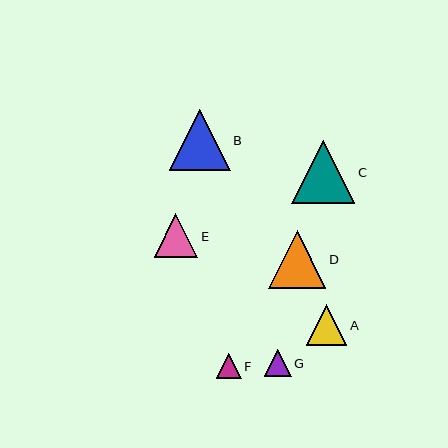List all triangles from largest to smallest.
From largest to smallest: C, B, D, E, A, G, F.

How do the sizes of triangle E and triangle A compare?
Triangle E and triangle A are approximately the same size.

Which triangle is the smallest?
Triangle F is the smallest with a size of approximately 25 pixels.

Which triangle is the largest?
Triangle C is the largest with a size of approximately 63 pixels.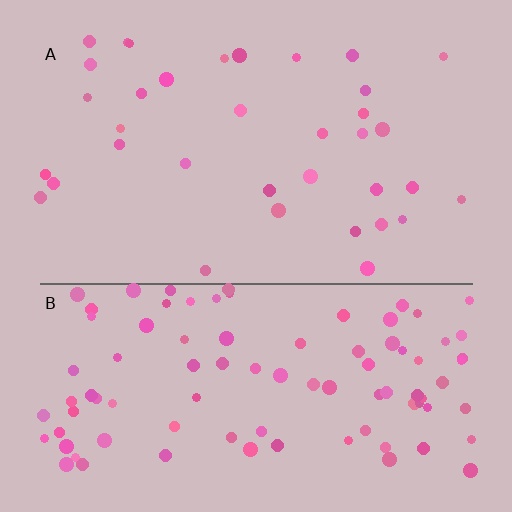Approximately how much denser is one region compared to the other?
Approximately 2.7× — region B over region A.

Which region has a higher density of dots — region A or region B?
B (the bottom).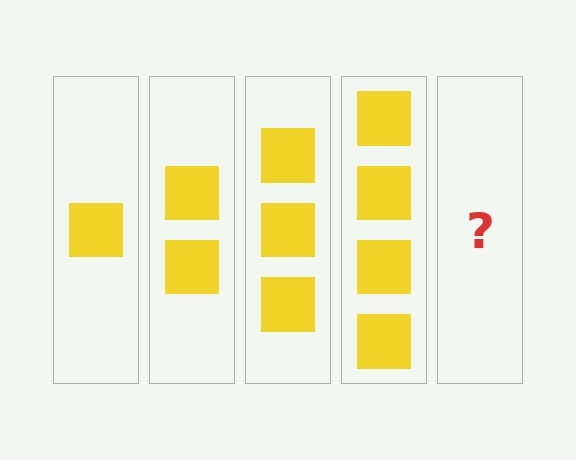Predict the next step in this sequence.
The next step is 5 squares.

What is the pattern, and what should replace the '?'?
The pattern is that each step adds one more square. The '?' should be 5 squares.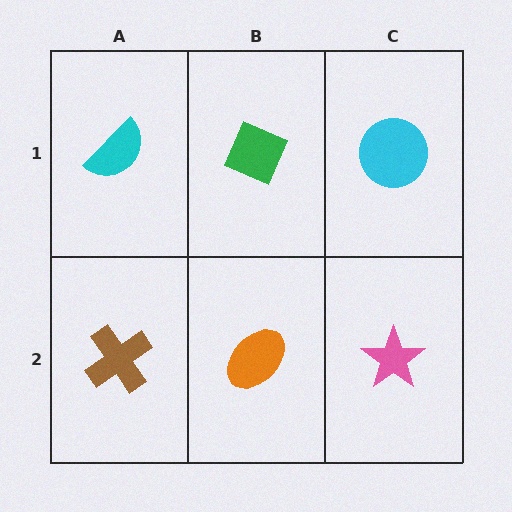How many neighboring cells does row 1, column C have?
2.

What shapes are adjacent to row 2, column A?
A cyan semicircle (row 1, column A), an orange ellipse (row 2, column B).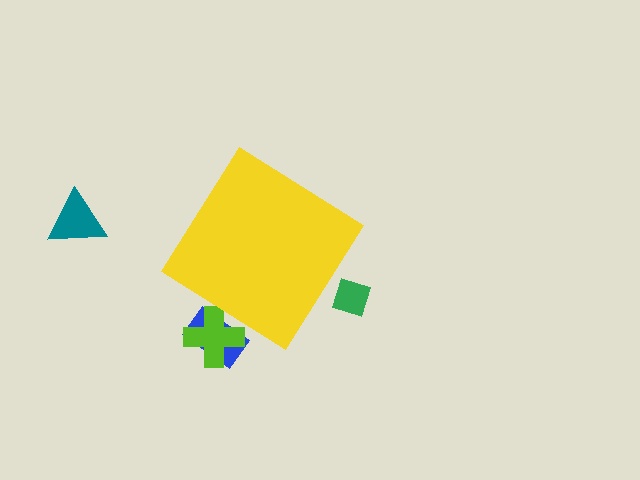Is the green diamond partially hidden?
Yes, the green diamond is partially hidden behind the yellow diamond.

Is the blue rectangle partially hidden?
Yes, the blue rectangle is partially hidden behind the yellow diamond.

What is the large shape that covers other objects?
A yellow diamond.